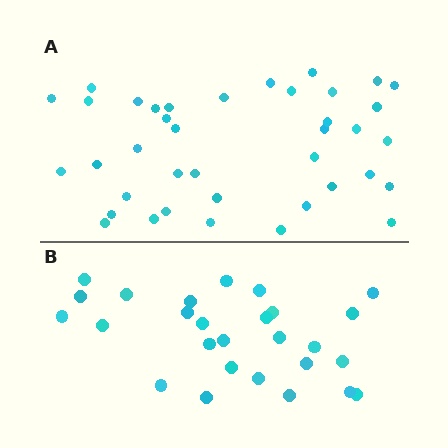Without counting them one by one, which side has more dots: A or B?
Region A (the top region) has more dots.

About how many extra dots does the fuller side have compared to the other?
Region A has roughly 12 or so more dots than region B.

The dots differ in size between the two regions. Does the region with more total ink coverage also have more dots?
No. Region B has more total ink coverage because its dots are larger, but region A actually contains more individual dots. Total area can be misleading — the number of items is what matters here.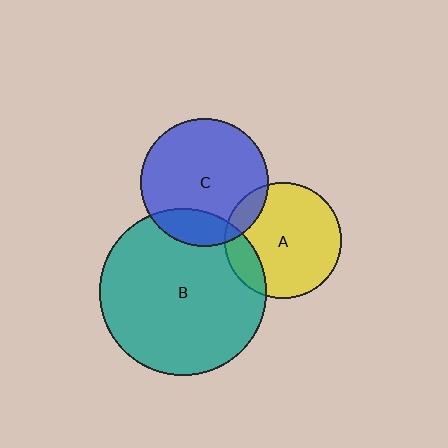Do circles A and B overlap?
Yes.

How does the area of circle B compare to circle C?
Approximately 1.7 times.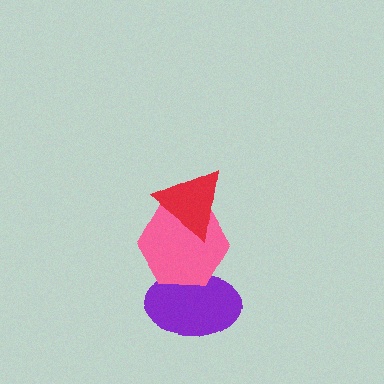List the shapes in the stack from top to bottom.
From top to bottom: the red triangle, the pink hexagon, the purple ellipse.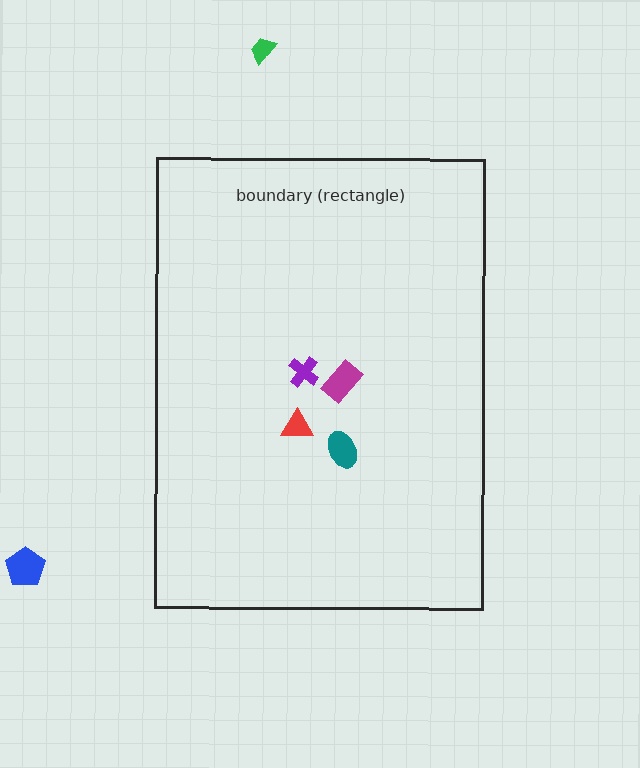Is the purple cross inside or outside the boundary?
Inside.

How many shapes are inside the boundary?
4 inside, 2 outside.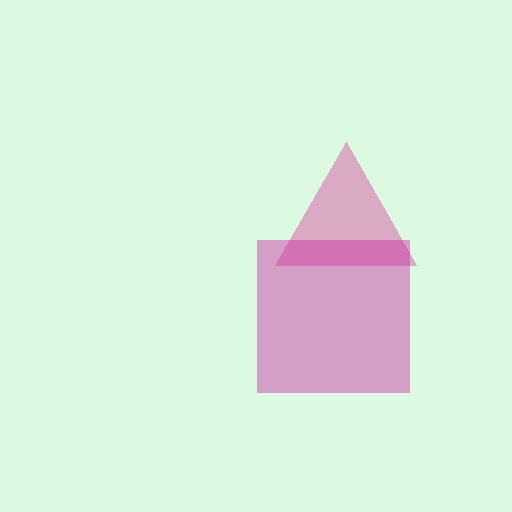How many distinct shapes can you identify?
There are 2 distinct shapes: a pink triangle, a magenta square.